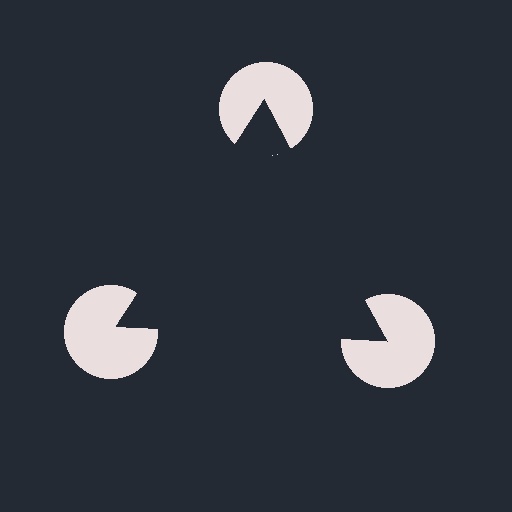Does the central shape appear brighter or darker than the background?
It typically appears slightly darker than the background, even though no actual brightness change is drawn.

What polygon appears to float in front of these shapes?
An illusory triangle — its edges are inferred from the aligned wedge cuts in the pac-man discs, not physically drawn.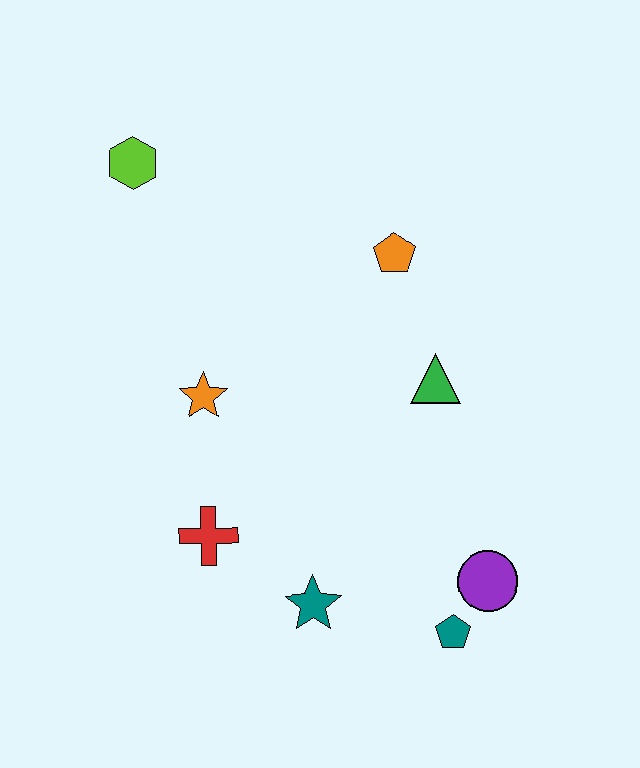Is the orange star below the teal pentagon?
No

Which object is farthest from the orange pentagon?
The teal pentagon is farthest from the orange pentagon.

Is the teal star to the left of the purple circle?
Yes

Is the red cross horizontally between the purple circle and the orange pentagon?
No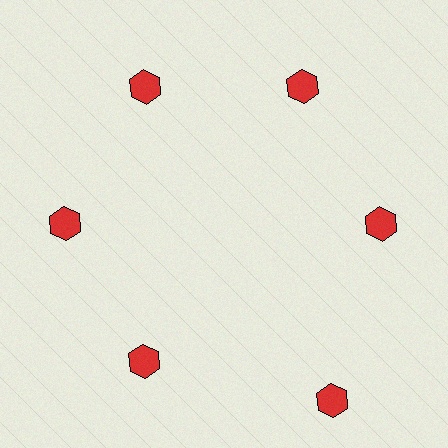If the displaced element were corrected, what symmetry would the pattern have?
It would have 6-fold rotational symmetry — the pattern would map onto itself every 60 degrees.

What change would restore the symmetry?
The symmetry would be restored by moving it inward, back onto the ring so that all 6 hexagons sit at equal angles and equal distance from the center.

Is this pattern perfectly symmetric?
No. The 6 red hexagons are arranged in a ring, but one element near the 5 o'clock position is pushed outward from the center, breaking the 6-fold rotational symmetry.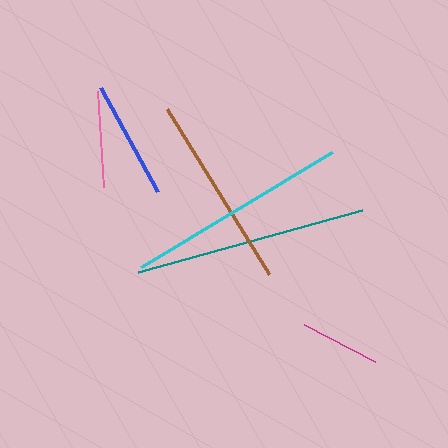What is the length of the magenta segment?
The magenta segment is approximately 80 pixels long.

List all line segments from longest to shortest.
From longest to shortest: teal, cyan, brown, blue, pink, magenta.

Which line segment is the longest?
The teal line is the longest at approximately 233 pixels.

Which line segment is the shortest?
The magenta line is the shortest at approximately 80 pixels.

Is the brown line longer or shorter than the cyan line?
The cyan line is longer than the brown line.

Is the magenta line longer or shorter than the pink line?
The pink line is longer than the magenta line.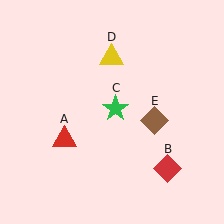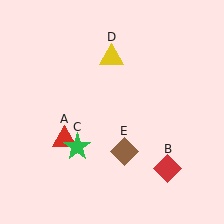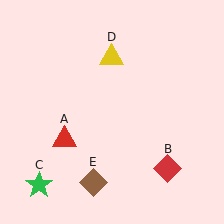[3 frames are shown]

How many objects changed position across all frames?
2 objects changed position: green star (object C), brown diamond (object E).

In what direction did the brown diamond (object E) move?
The brown diamond (object E) moved down and to the left.